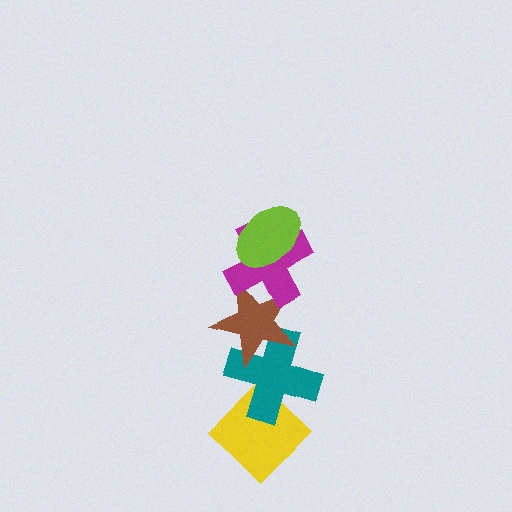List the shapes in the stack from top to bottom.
From top to bottom: the lime ellipse, the magenta cross, the brown star, the teal cross, the yellow diamond.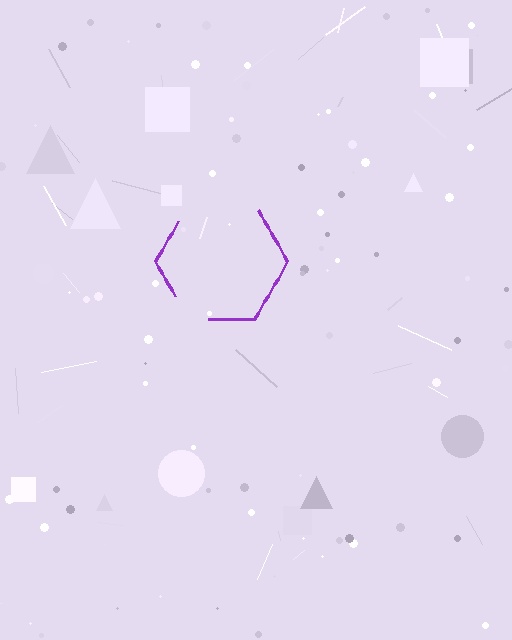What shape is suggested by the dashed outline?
The dashed outline suggests a hexagon.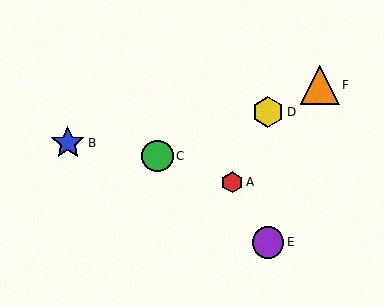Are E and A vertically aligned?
No, E is at x≈268 and A is at x≈232.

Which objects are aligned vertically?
Objects D, E are aligned vertically.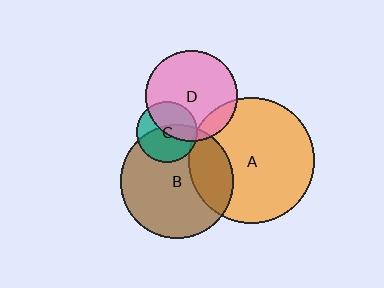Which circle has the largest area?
Circle A (orange).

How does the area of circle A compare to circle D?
Approximately 1.9 times.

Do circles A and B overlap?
Yes.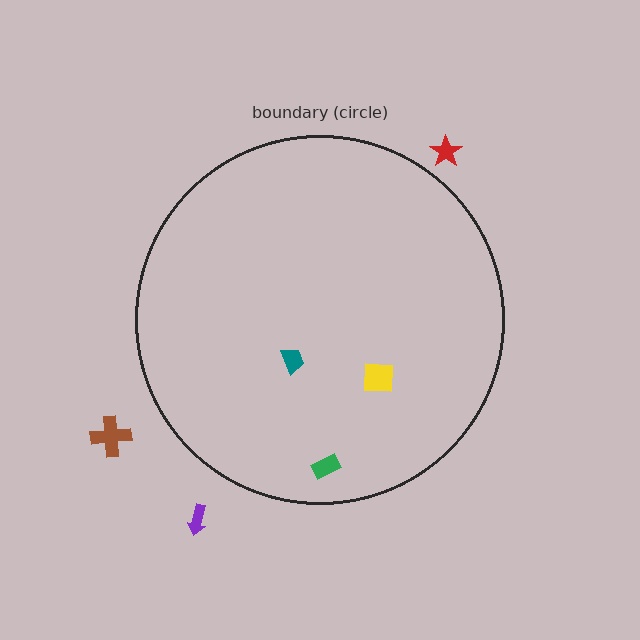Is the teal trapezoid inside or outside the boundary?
Inside.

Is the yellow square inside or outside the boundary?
Inside.